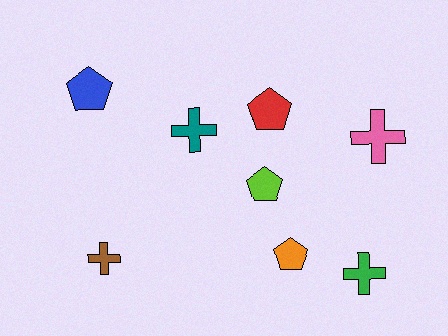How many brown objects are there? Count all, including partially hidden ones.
There is 1 brown object.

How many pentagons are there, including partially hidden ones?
There are 4 pentagons.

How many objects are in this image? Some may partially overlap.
There are 8 objects.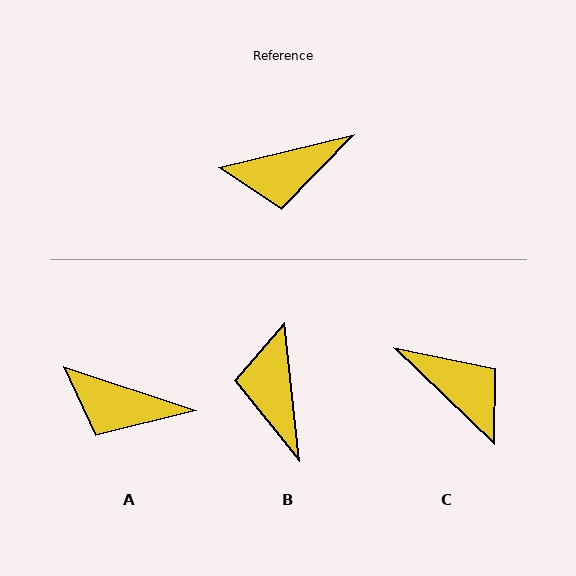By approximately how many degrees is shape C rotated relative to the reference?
Approximately 122 degrees counter-clockwise.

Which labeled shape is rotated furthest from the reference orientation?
C, about 122 degrees away.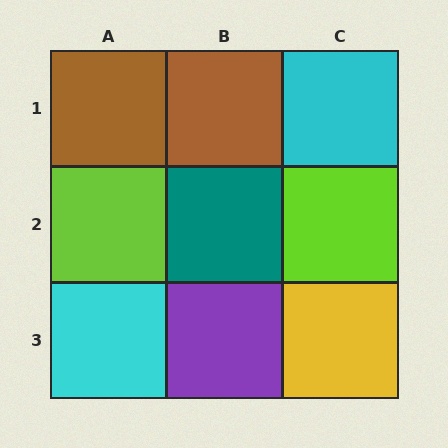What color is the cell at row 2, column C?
Lime.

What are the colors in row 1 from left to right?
Brown, brown, cyan.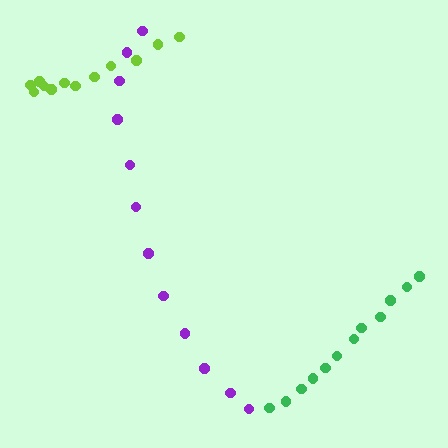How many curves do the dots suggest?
There are 3 distinct paths.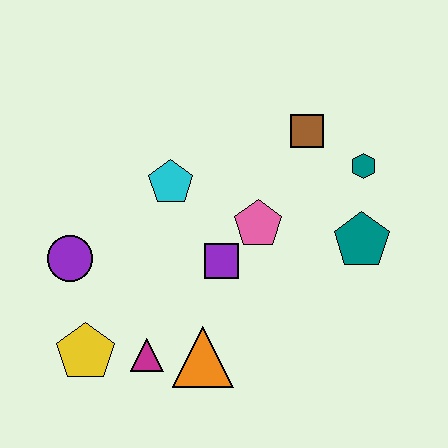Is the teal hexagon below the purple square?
No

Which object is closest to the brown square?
The teal hexagon is closest to the brown square.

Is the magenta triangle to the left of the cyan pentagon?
Yes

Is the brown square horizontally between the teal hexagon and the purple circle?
Yes